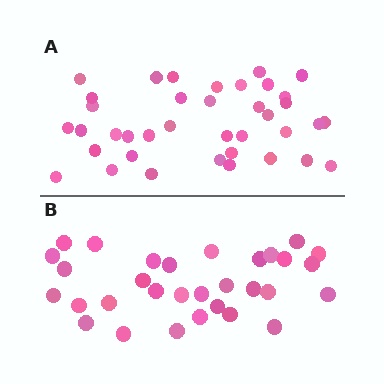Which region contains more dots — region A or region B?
Region A (the top region) has more dots.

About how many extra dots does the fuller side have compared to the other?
Region A has roughly 8 or so more dots than region B.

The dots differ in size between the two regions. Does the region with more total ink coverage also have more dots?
No. Region B has more total ink coverage because its dots are larger, but region A actually contains more individual dots. Total area can be misleading — the number of items is what matters here.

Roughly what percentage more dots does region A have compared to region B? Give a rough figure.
About 25% more.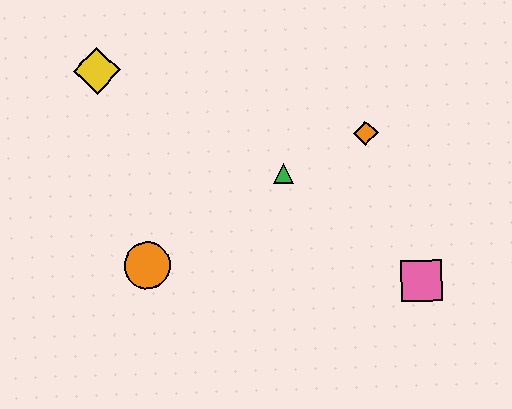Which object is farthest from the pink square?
The yellow diamond is farthest from the pink square.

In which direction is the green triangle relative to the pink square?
The green triangle is to the left of the pink square.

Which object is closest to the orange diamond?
The green triangle is closest to the orange diamond.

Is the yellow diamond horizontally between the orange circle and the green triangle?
No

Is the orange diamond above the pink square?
Yes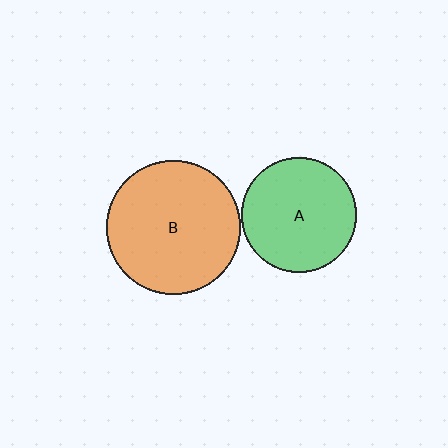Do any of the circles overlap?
No, none of the circles overlap.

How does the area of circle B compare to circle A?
Approximately 1.4 times.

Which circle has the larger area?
Circle B (orange).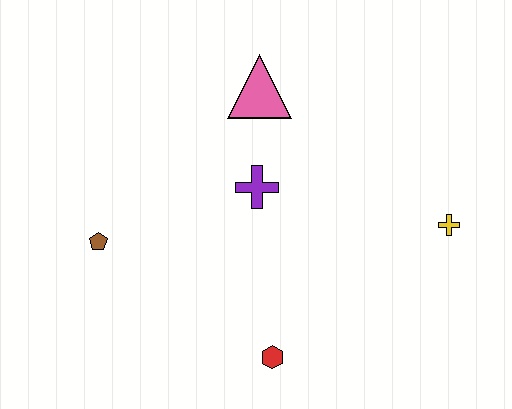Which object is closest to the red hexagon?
The purple cross is closest to the red hexagon.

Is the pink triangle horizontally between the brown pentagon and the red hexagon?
Yes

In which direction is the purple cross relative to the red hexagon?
The purple cross is above the red hexagon.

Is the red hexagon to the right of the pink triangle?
Yes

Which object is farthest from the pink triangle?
The red hexagon is farthest from the pink triangle.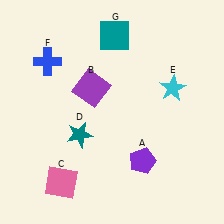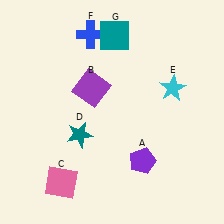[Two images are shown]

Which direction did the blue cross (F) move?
The blue cross (F) moved right.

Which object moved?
The blue cross (F) moved right.